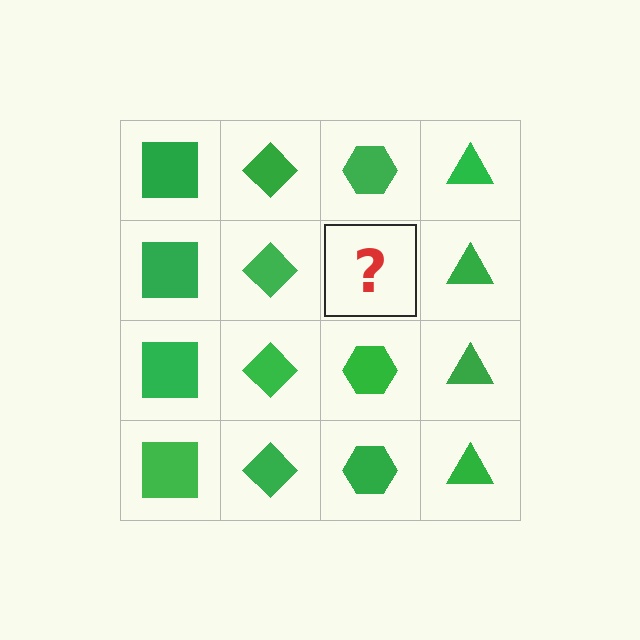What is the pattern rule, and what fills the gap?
The rule is that each column has a consistent shape. The gap should be filled with a green hexagon.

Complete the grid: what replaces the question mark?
The question mark should be replaced with a green hexagon.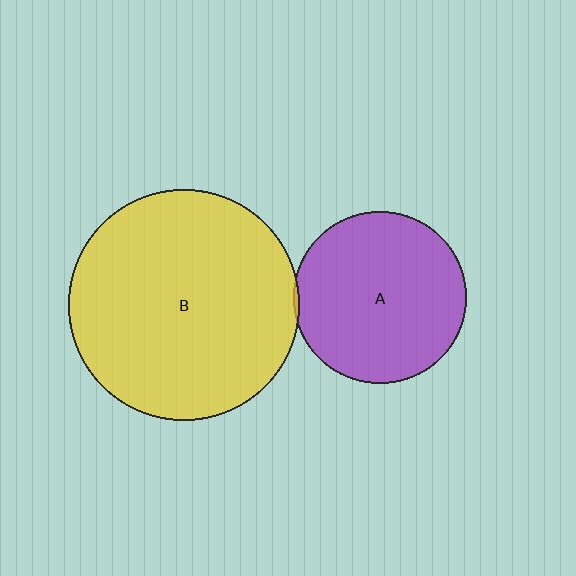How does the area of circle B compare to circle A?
Approximately 1.8 times.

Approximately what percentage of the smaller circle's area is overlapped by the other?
Approximately 5%.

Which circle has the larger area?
Circle B (yellow).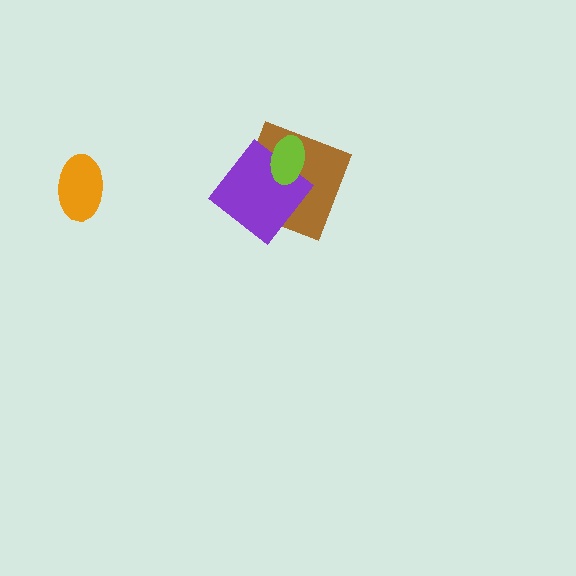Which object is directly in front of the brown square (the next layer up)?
The purple diamond is directly in front of the brown square.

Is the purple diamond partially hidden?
Yes, it is partially covered by another shape.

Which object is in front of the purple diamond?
The lime ellipse is in front of the purple diamond.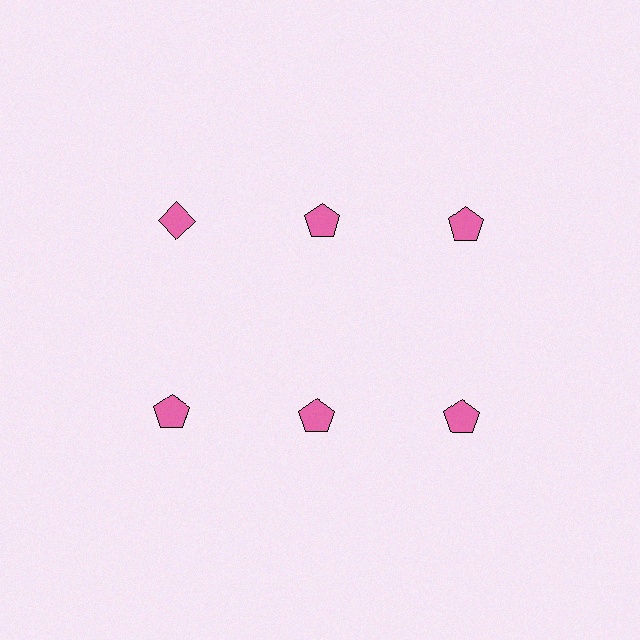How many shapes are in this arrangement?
There are 6 shapes arranged in a grid pattern.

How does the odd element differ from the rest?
It has a different shape: diamond instead of pentagon.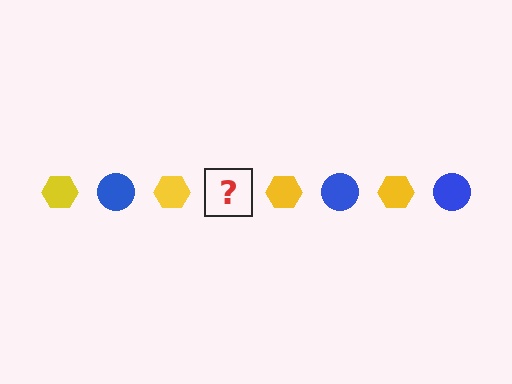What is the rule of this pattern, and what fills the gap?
The rule is that the pattern alternates between yellow hexagon and blue circle. The gap should be filled with a blue circle.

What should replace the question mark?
The question mark should be replaced with a blue circle.